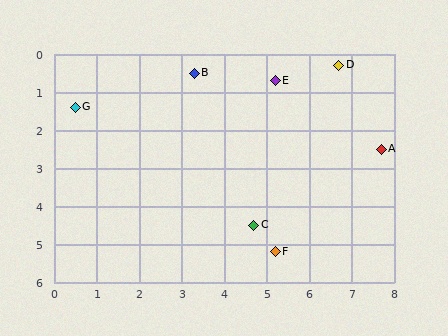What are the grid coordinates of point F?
Point F is at approximately (5.2, 5.2).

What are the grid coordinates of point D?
Point D is at approximately (6.7, 0.3).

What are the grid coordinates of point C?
Point C is at approximately (4.7, 4.5).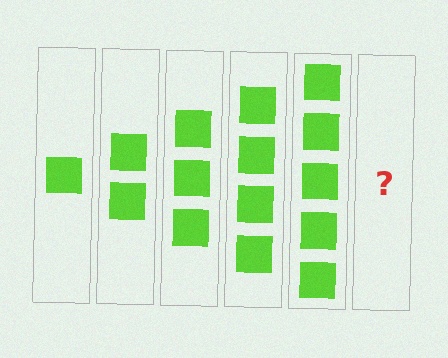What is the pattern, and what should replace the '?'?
The pattern is that each step adds one more square. The '?' should be 6 squares.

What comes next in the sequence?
The next element should be 6 squares.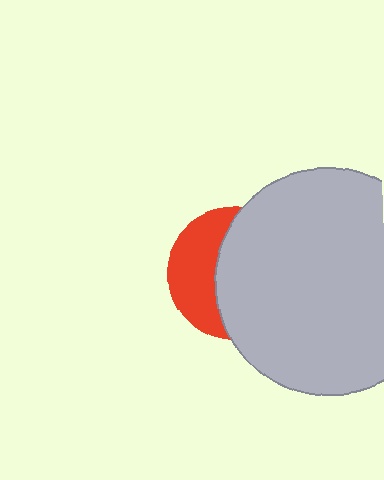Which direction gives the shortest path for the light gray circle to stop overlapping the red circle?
Moving right gives the shortest separation.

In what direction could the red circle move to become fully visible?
The red circle could move left. That would shift it out from behind the light gray circle entirely.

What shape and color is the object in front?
The object in front is a light gray circle.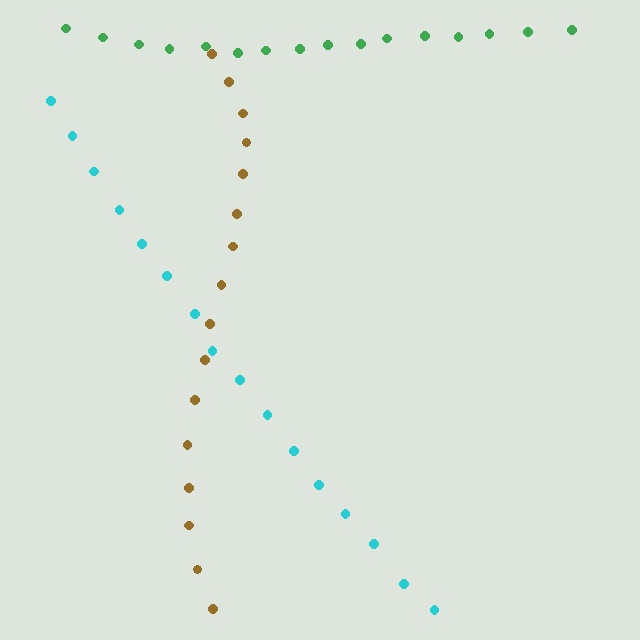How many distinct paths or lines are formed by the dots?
There are 3 distinct paths.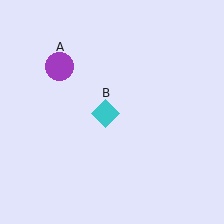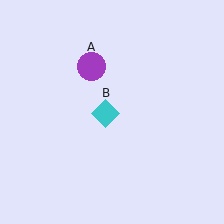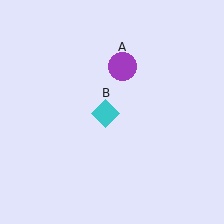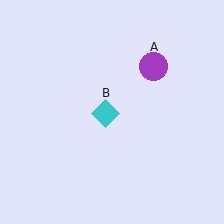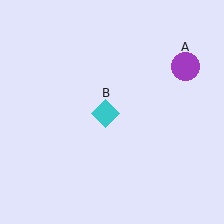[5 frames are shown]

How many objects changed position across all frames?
1 object changed position: purple circle (object A).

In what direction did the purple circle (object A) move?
The purple circle (object A) moved right.